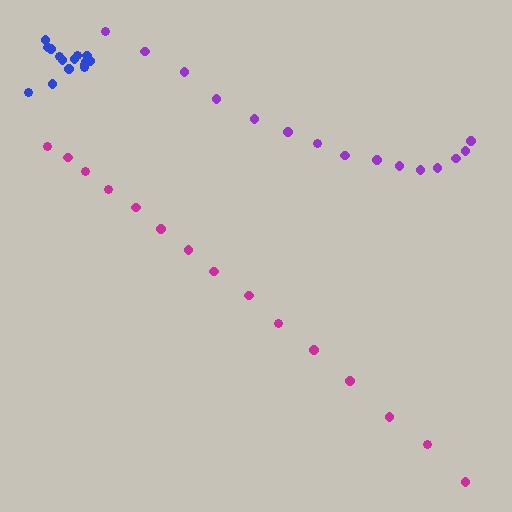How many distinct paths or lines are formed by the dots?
There are 3 distinct paths.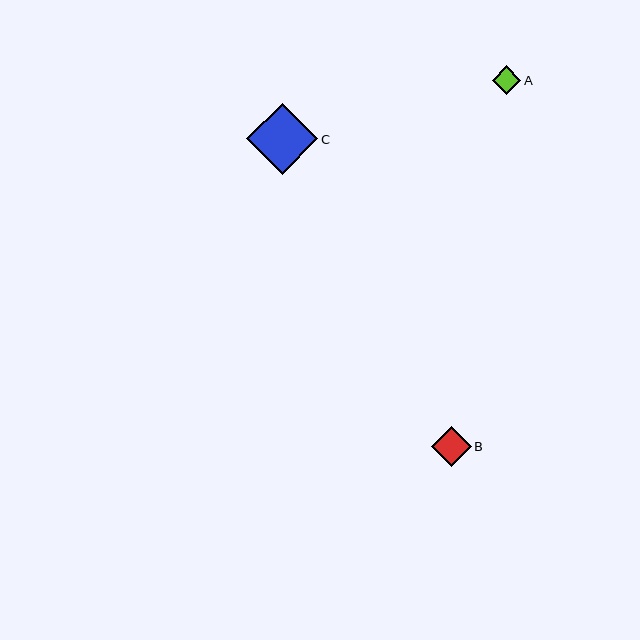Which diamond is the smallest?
Diamond A is the smallest with a size of approximately 29 pixels.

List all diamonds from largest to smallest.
From largest to smallest: C, B, A.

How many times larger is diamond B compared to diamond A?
Diamond B is approximately 1.4 times the size of diamond A.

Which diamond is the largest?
Diamond C is the largest with a size of approximately 71 pixels.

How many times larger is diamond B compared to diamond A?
Diamond B is approximately 1.4 times the size of diamond A.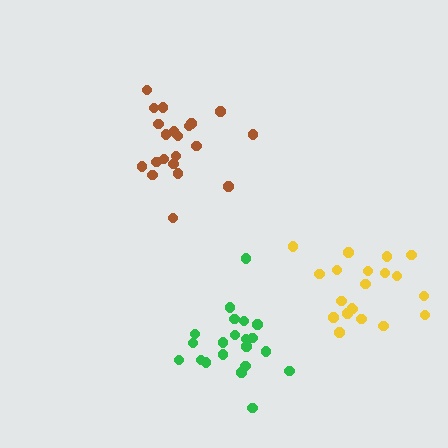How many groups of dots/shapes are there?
There are 3 groups.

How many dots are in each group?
Group 1: 21 dots, Group 2: 21 dots, Group 3: 20 dots (62 total).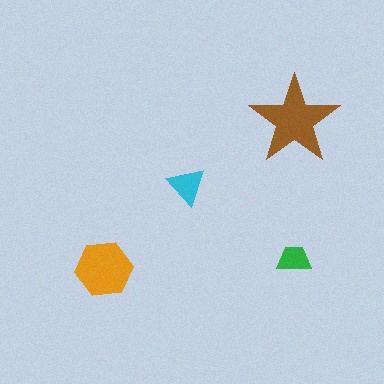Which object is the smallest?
The green trapezoid.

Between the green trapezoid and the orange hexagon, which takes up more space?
The orange hexagon.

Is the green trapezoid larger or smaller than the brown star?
Smaller.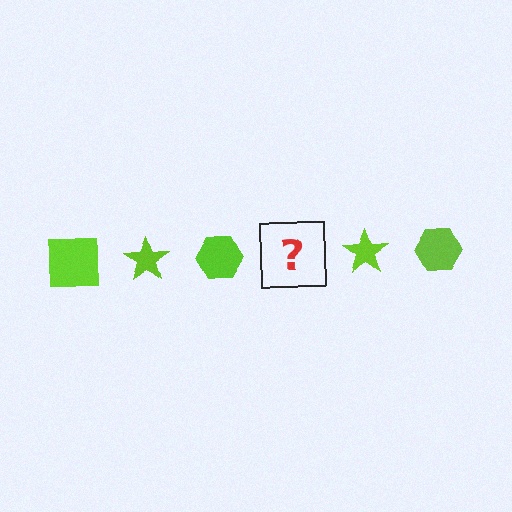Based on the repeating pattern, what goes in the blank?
The blank should be a lime square.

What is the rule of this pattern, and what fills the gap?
The rule is that the pattern cycles through square, star, hexagon shapes in lime. The gap should be filled with a lime square.